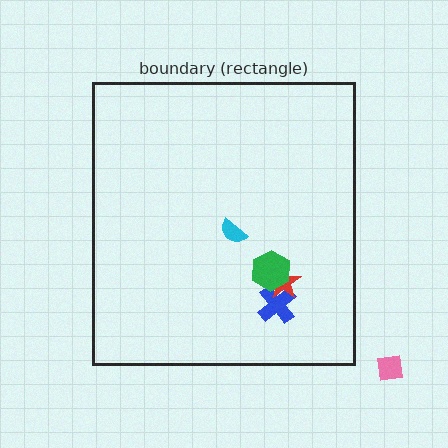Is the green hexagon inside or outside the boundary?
Inside.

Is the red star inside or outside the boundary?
Inside.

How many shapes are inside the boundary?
4 inside, 1 outside.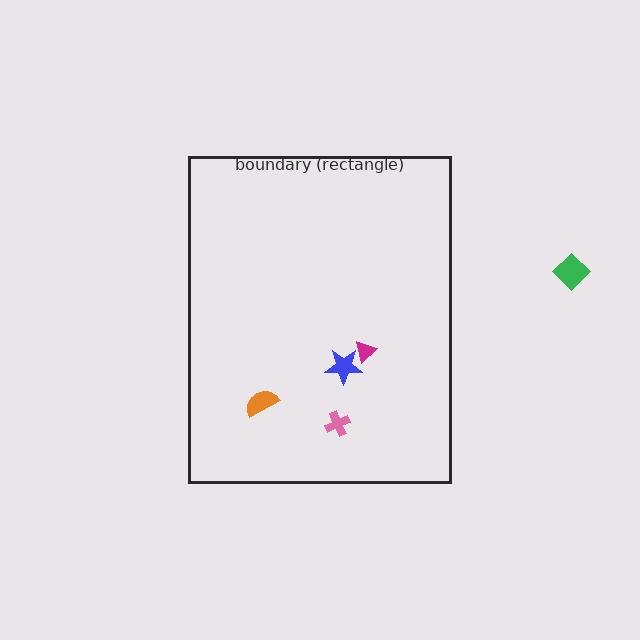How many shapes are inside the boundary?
4 inside, 1 outside.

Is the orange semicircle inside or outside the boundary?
Inside.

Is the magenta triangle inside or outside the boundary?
Inside.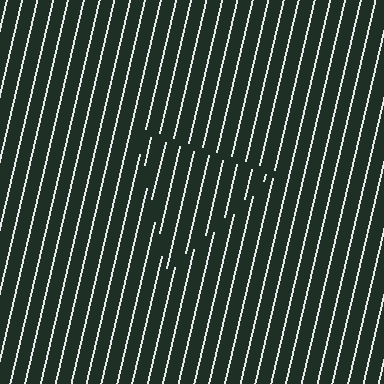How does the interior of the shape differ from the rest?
The interior of the shape contains the same grating, shifted by half a period — the contour is defined by the phase discontinuity where line-ends from the inner and outer gratings abut.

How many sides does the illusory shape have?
3 sides — the line-ends trace a triangle.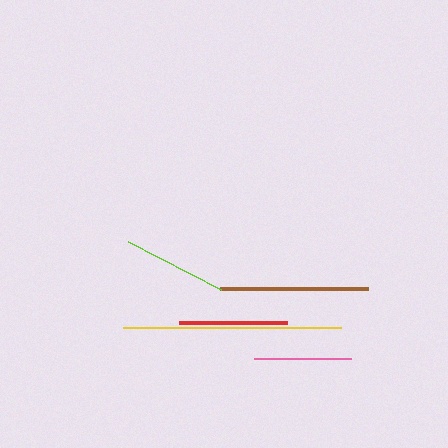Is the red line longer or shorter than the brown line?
The brown line is longer than the red line.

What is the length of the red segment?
The red segment is approximately 108 pixels long.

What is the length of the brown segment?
The brown segment is approximately 148 pixels long.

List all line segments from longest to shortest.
From longest to shortest: yellow, brown, red, lime, pink.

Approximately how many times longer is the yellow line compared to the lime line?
The yellow line is approximately 2.1 times the length of the lime line.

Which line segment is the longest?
The yellow line is the longest at approximately 219 pixels.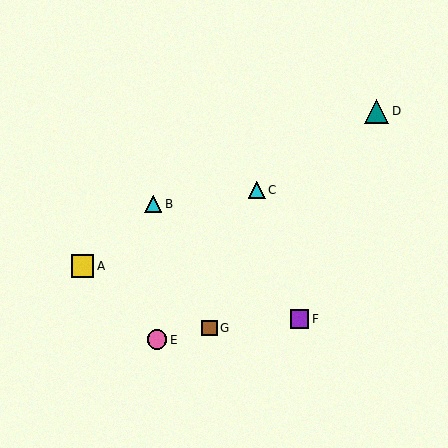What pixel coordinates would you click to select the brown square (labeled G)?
Click at (209, 328) to select the brown square G.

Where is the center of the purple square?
The center of the purple square is at (300, 319).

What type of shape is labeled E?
Shape E is a pink circle.